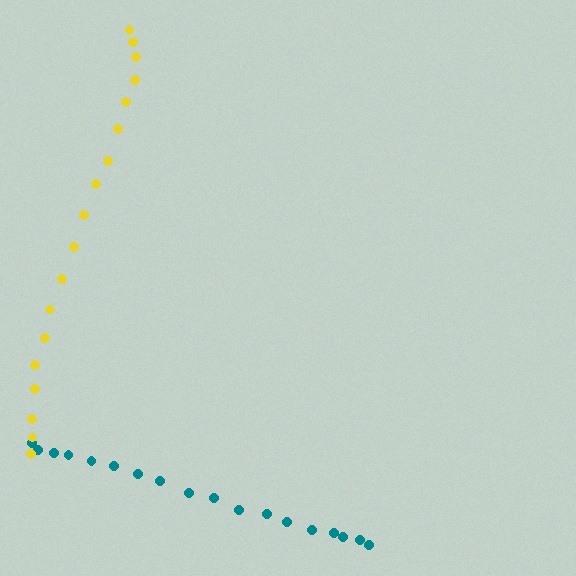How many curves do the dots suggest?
There are 2 distinct paths.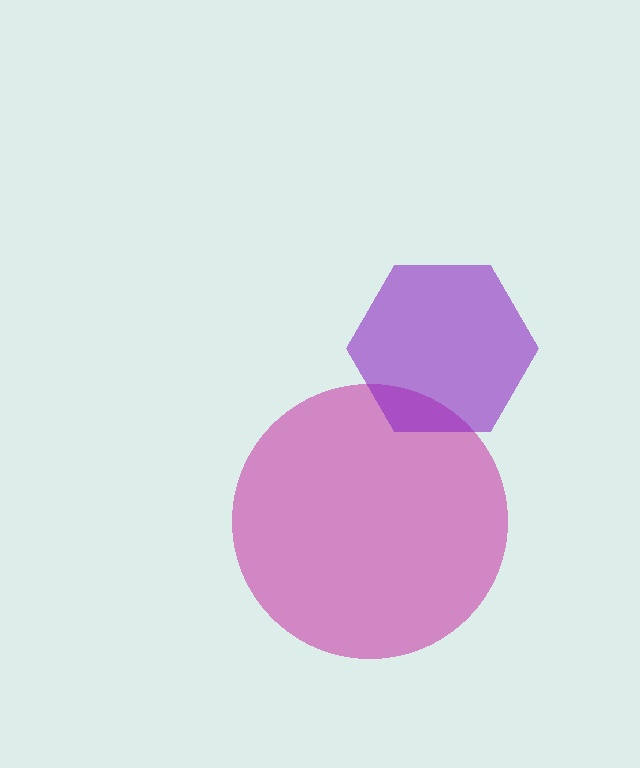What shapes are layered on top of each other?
The layered shapes are: a magenta circle, a purple hexagon.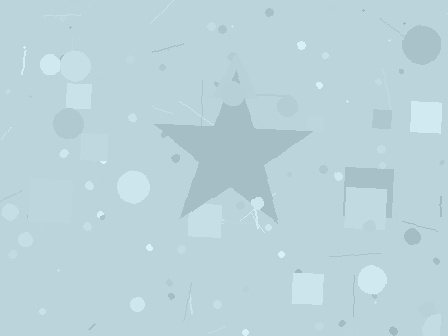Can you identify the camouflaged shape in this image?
The camouflaged shape is a star.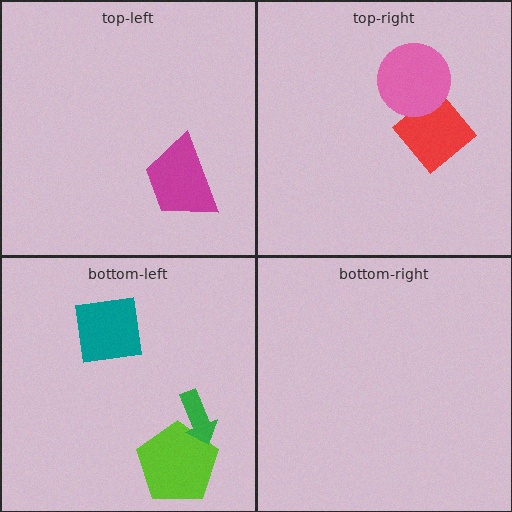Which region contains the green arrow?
The bottom-left region.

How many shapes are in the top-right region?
2.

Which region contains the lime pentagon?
The bottom-left region.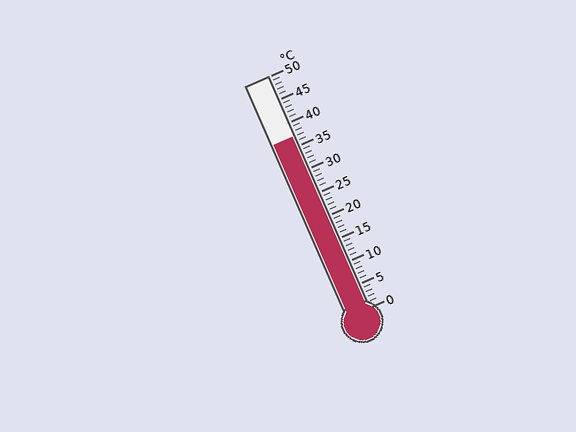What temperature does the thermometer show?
The thermometer shows approximately 37°C.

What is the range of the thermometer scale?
The thermometer scale ranges from 0°C to 50°C.